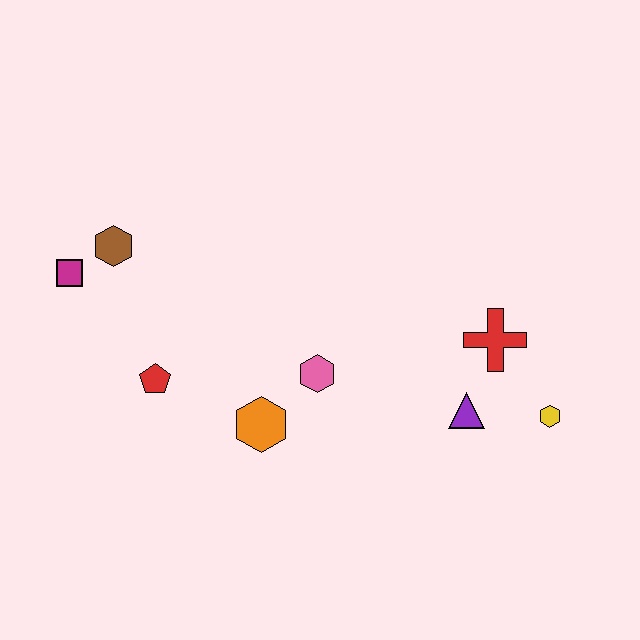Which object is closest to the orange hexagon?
The pink hexagon is closest to the orange hexagon.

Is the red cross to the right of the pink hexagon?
Yes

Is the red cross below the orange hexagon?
No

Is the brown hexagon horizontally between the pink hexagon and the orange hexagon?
No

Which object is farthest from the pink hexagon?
The magenta square is farthest from the pink hexagon.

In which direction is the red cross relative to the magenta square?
The red cross is to the right of the magenta square.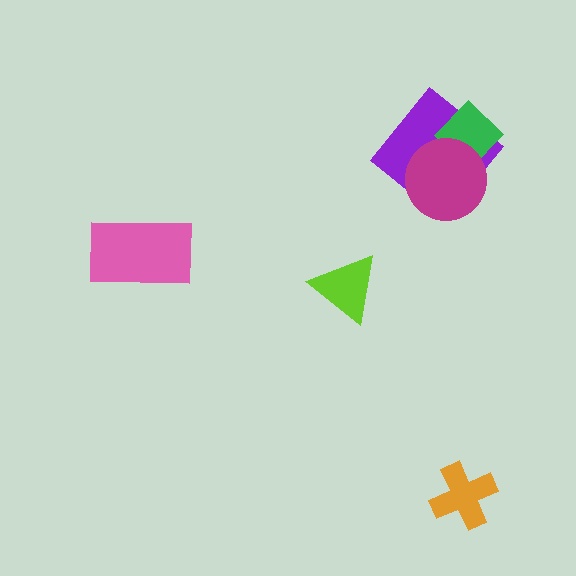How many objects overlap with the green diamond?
2 objects overlap with the green diamond.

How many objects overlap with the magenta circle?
2 objects overlap with the magenta circle.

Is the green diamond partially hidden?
Yes, it is partially covered by another shape.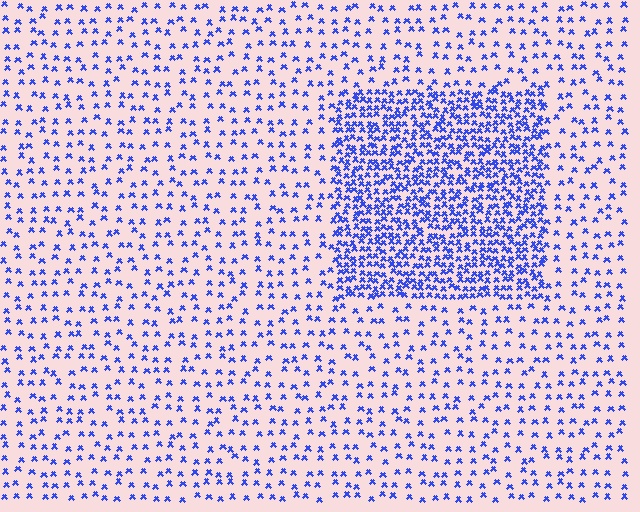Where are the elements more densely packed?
The elements are more densely packed inside the rectangle boundary.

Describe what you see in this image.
The image contains small blue elements arranged at two different densities. A rectangle-shaped region is visible where the elements are more densely packed than the surrounding area.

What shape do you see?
I see a rectangle.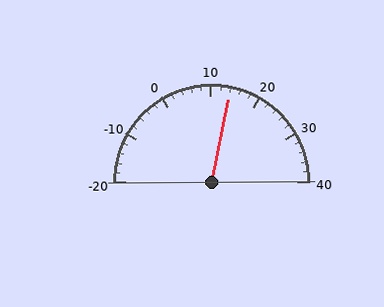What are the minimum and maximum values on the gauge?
The gauge ranges from -20 to 40.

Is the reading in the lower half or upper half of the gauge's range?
The reading is in the upper half of the range (-20 to 40).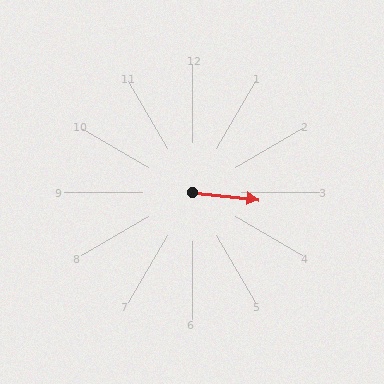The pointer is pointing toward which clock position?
Roughly 3 o'clock.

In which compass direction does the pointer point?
East.